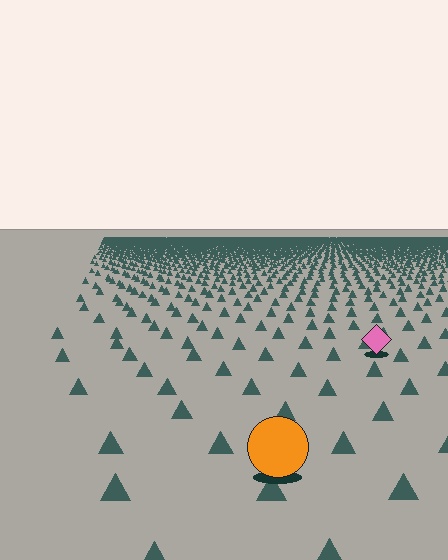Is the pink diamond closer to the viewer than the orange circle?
No. The orange circle is closer — you can tell from the texture gradient: the ground texture is coarser near it.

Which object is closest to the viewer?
The orange circle is closest. The texture marks near it are larger and more spread out.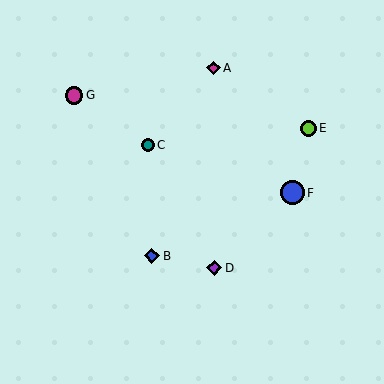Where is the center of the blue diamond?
The center of the blue diamond is at (152, 256).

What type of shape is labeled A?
Shape A is a magenta diamond.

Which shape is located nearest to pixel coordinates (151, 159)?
The teal circle (labeled C) at (148, 145) is nearest to that location.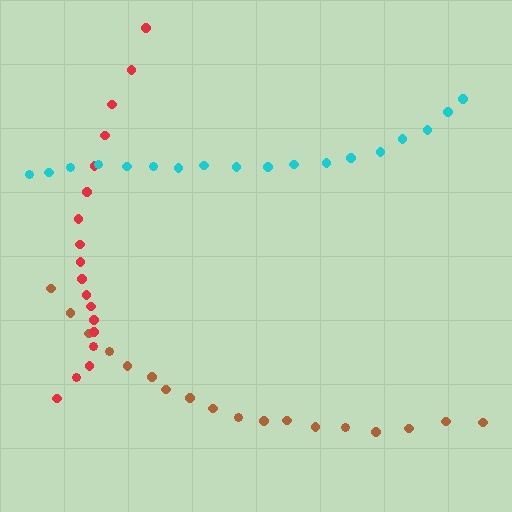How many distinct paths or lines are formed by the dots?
There are 3 distinct paths.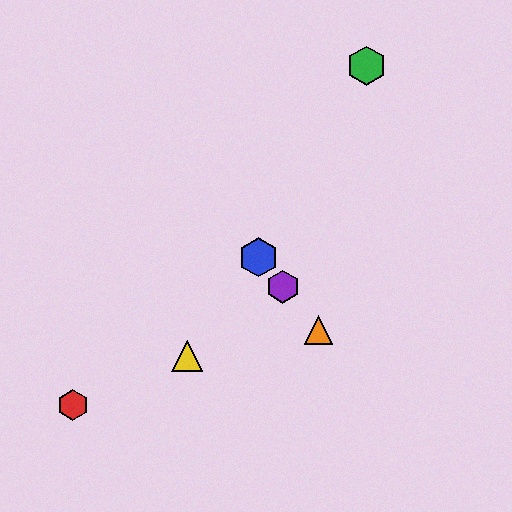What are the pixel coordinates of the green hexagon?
The green hexagon is at (366, 66).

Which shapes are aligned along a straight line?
The blue hexagon, the purple hexagon, the orange triangle are aligned along a straight line.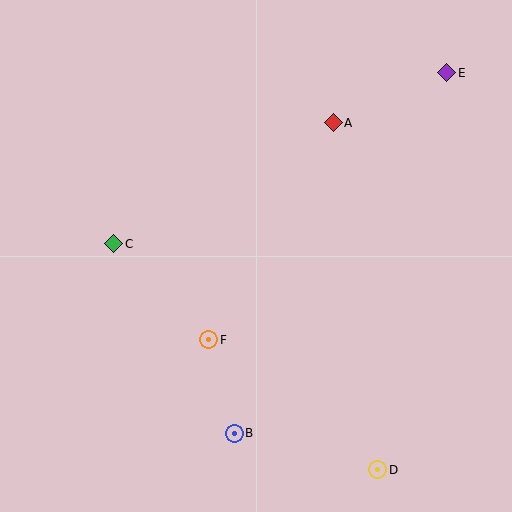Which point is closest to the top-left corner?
Point C is closest to the top-left corner.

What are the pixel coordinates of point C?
Point C is at (114, 244).